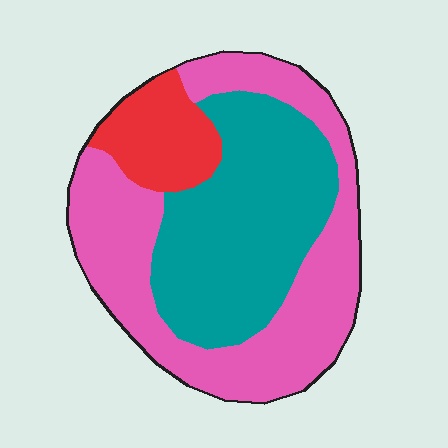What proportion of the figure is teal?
Teal covers around 40% of the figure.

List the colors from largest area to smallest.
From largest to smallest: pink, teal, red.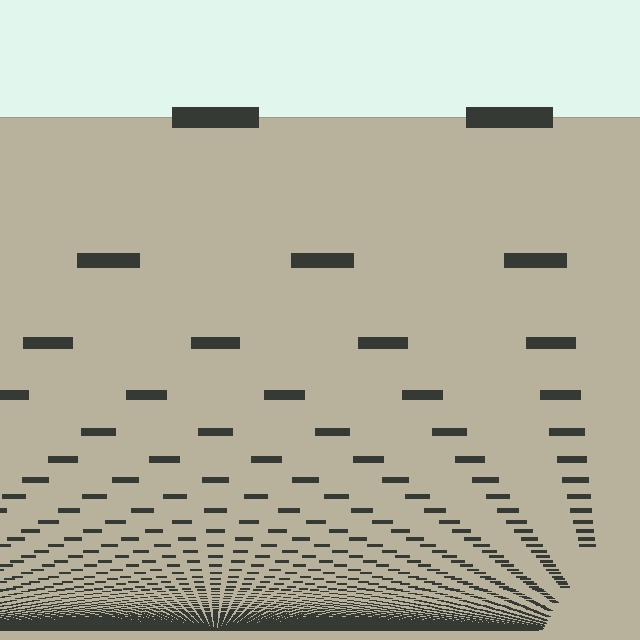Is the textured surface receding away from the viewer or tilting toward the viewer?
The surface appears to tilt toward the viewer. Texture elements get larger and sparser toward the top.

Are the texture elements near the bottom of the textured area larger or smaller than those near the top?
Smaller. The gradient is inverted — elements near the bottom are smaller and denser.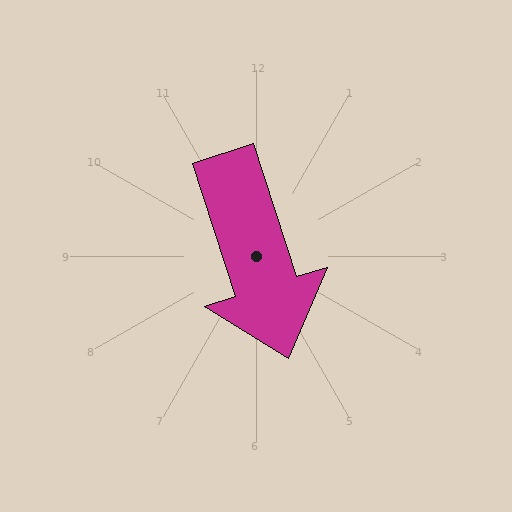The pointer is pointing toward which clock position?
Roughly 5 o'clock.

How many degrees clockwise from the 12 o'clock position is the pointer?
Approximately 162 degrees.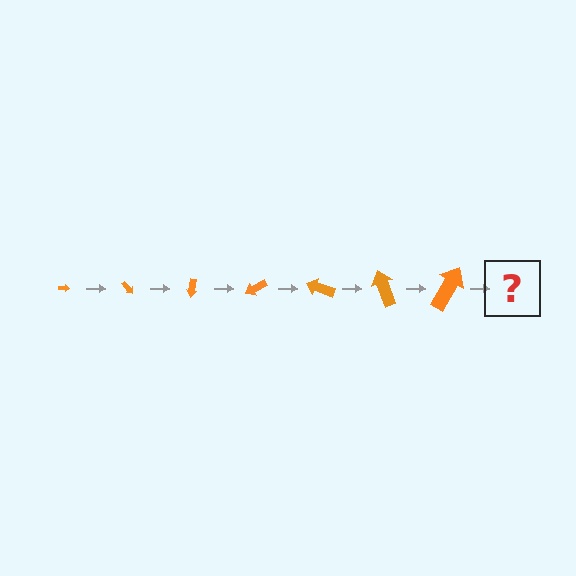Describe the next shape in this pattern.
It should be an arrow, larger than the previous one and rotated 350 degrees from the start.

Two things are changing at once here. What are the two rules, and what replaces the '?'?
The two rules are that the arrow grows larger each step and it rotates 50 degrees each step. The '?' should be an arrow, larger than the previous one and rotated 350 degrees from the start.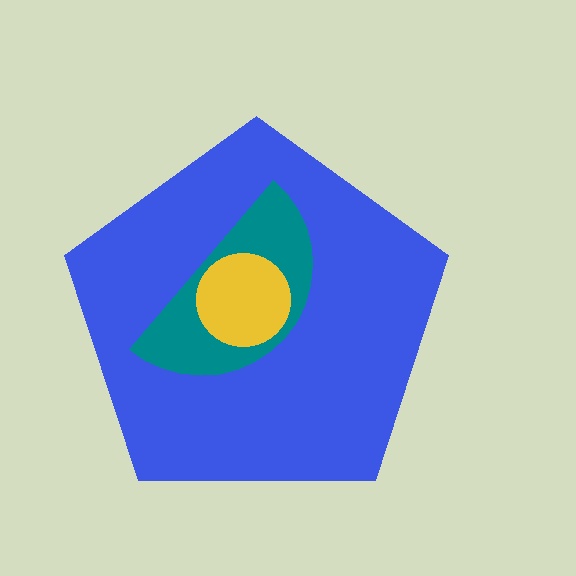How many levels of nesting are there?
3.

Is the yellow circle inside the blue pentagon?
Yes.